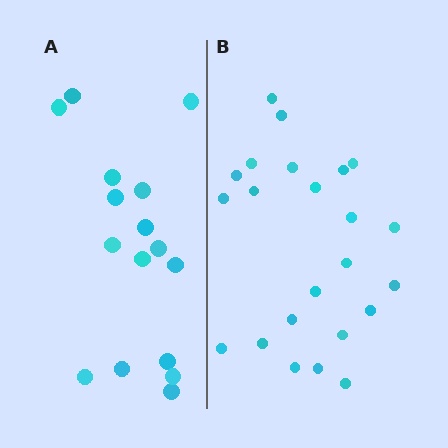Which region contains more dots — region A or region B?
Region B (the right region) has more dots.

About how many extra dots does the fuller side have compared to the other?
Region B has roughly 8 or so more dots than region A.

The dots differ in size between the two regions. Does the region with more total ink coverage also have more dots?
No. Region A has more total ink coverage because its dots are larger, but region B actually contains more individual dots. Total area can be misleading — the number of items is what matters here.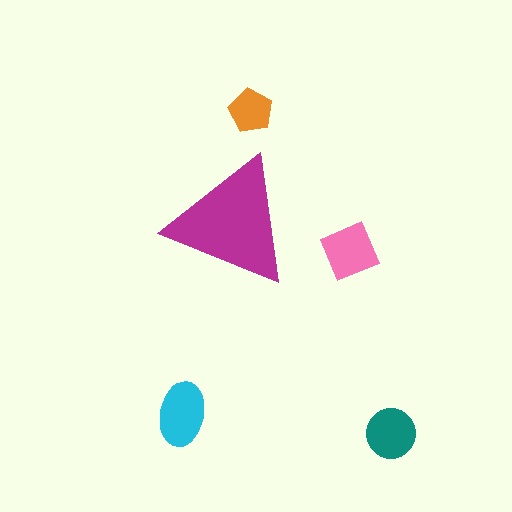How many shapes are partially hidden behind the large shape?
0 shapes are partially hidden.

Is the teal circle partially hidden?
No, the teal circle is fully visible.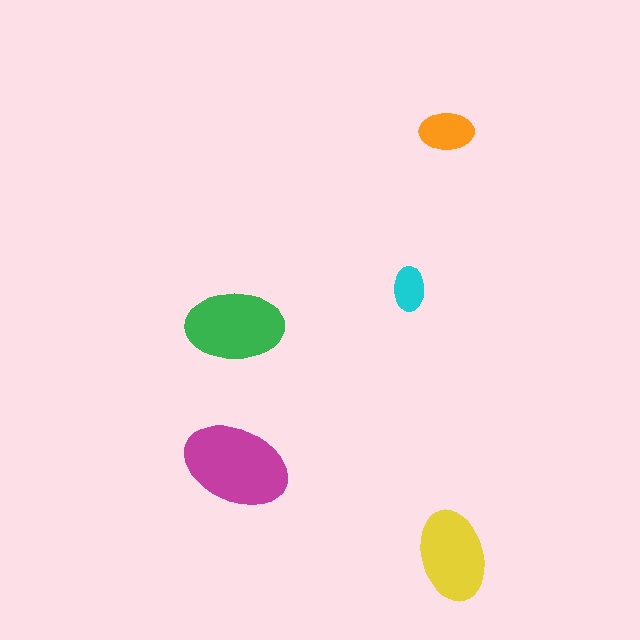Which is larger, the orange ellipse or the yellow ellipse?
The yellow one.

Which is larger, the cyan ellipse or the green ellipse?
The green one.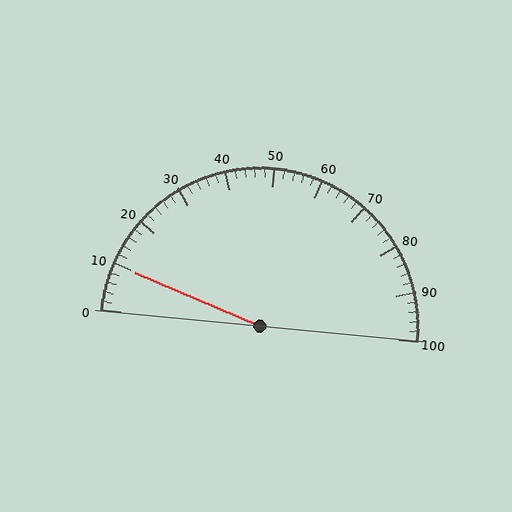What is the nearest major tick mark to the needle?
The nearest major tick mark is 10.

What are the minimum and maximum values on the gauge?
The gauge ranges from 0 to 100.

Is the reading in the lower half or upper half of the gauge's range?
The reading is in the lower half of the range (0 to 100).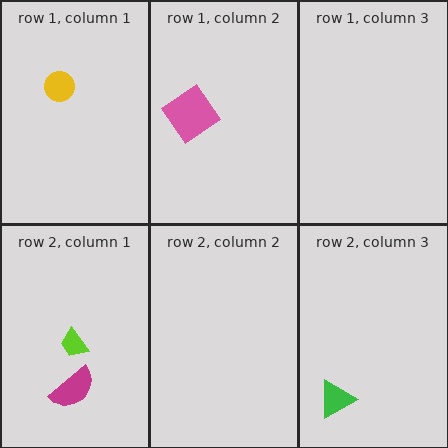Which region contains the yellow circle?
The row 1, column 1 region.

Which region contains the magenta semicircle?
The row 2, column 1 region.